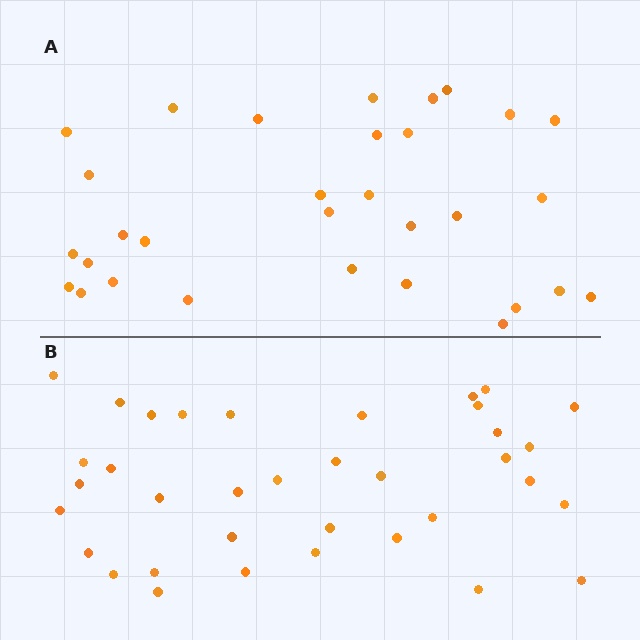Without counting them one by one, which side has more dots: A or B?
Region B (the bottom region) has more dots.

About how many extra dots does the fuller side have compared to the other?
Region B has about 5 more dots than region A.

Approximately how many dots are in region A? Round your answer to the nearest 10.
About 30 dots. (The exact count is 31, which rounds to 30.)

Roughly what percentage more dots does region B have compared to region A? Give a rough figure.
About 15% more.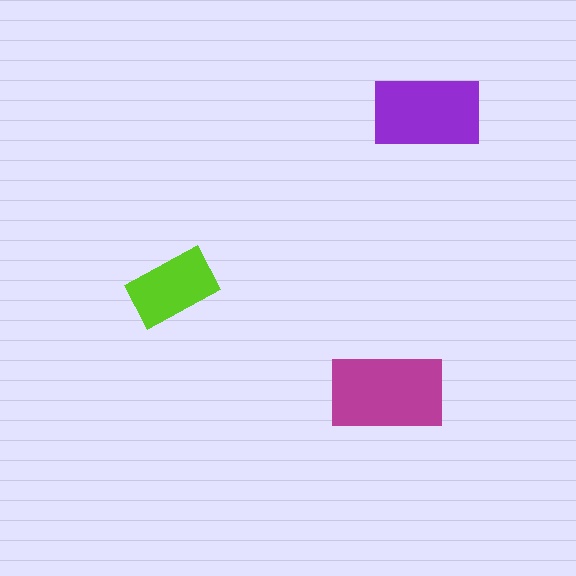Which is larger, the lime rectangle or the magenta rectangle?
The magenta one.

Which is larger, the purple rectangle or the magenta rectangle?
The magenta one.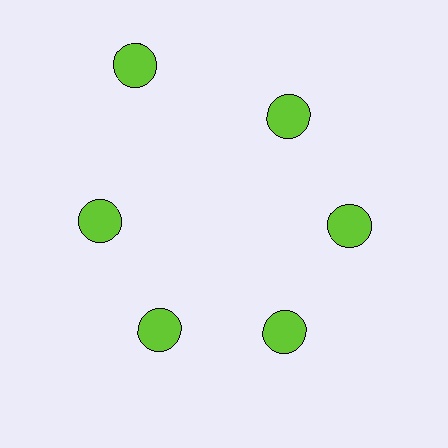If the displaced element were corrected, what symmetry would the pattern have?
It would have 6-fold rotational symmetry — the pattern would map onto itself every 60 degrees.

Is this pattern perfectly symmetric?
No. The 6 lime circles are arranged in a ring, but one element near the 11 o'clock position is pushed outward from the center, breaking the 6-fold rotational symmetry.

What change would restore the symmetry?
The symmetry would be restored by moving it inward, back onto the ring so that all 6 circles sit at equal angles and equal distance from the center.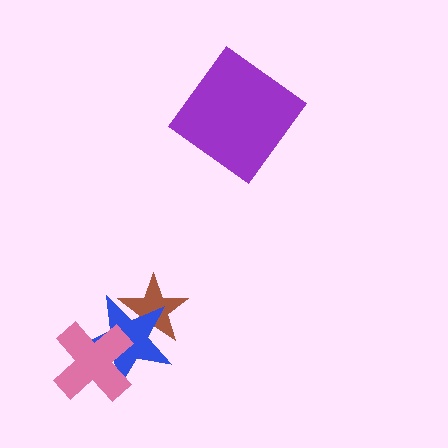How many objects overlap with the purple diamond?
0 objects overlap with the purple diamond.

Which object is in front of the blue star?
The pink cross is in front of the blue star.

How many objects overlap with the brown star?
1 object overlaps with the brown star.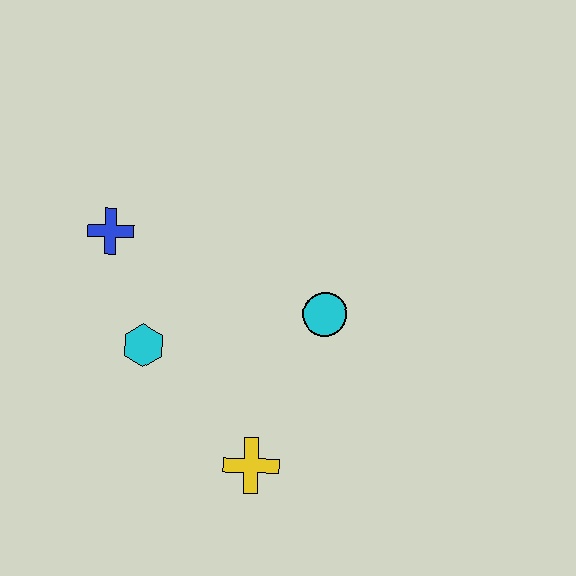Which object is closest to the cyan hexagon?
The blue cross is closest to the cyan hexagon.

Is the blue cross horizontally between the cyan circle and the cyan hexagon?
No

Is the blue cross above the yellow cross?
Yes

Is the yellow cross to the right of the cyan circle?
No